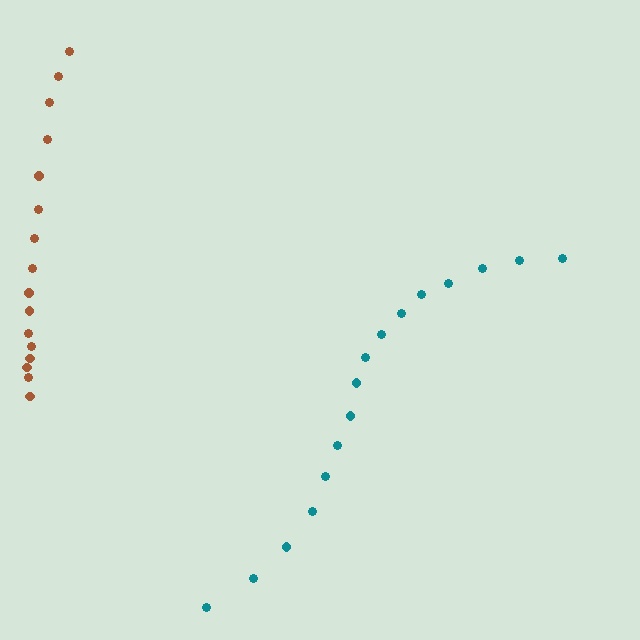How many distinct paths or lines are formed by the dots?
There are 2 distinct paths.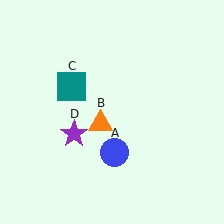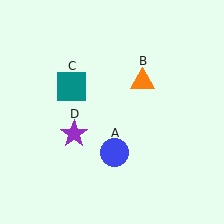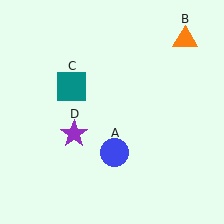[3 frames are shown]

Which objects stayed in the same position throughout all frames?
Blue circle (object A) and teal square (object C) and purple star (object D) remained stationary.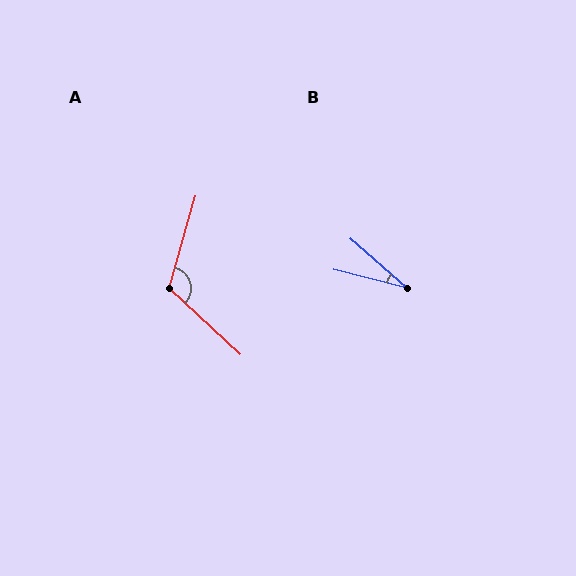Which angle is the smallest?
B, at approximately 27 degrees.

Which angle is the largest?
A, at approximately 117 degrees.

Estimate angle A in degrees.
Approximately 117 degrees.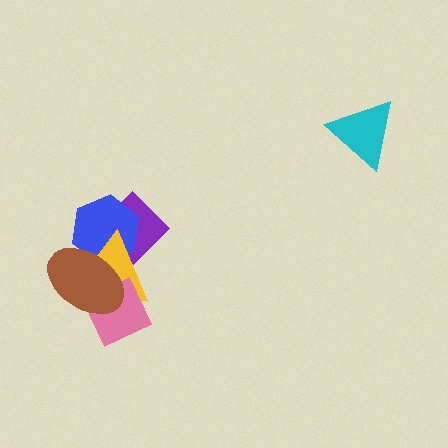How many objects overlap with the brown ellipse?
4 objects overlap with the brown ellipse.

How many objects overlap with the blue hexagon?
3 objects overlap with the blue hexagon.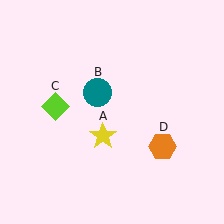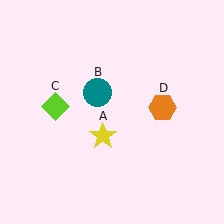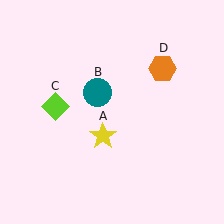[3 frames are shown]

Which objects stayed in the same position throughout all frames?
Yellow star (object A) and teal circle (object B) and lime diamond (object C) remained stationary.